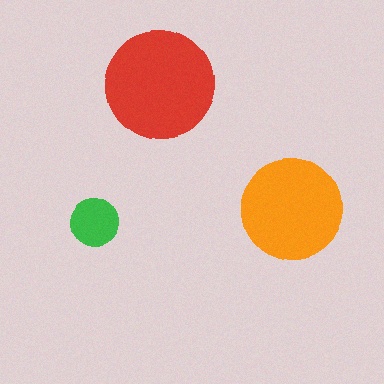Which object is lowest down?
The green circle is bottommost.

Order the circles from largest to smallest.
the red one, the orange one, the green one.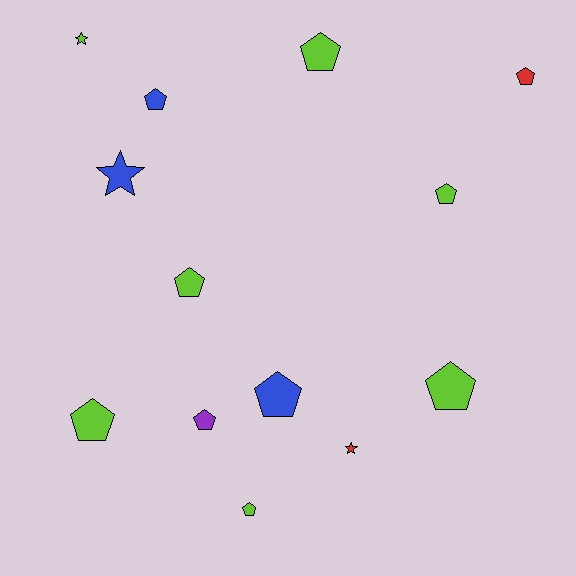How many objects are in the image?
There are 13 objects.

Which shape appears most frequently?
Pentagon, with 10 objects.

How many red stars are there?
There is 1 red star.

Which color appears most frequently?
Lime, with 7 objects.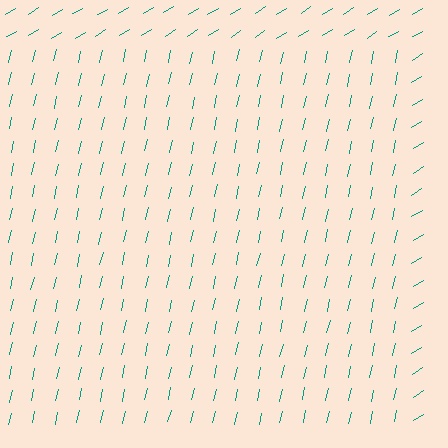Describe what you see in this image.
The image is filled with small teal line segments. A rectangle region in the image has lines oriented differently from the surrounding lines, creating a visible texture boundary.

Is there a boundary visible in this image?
Yes, there is a texture boundary formed by a change in line orientation.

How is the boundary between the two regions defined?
The boundary is defined purely by a change in line orientation (approximately 45 degrees difference). All lines are the same color and thickness.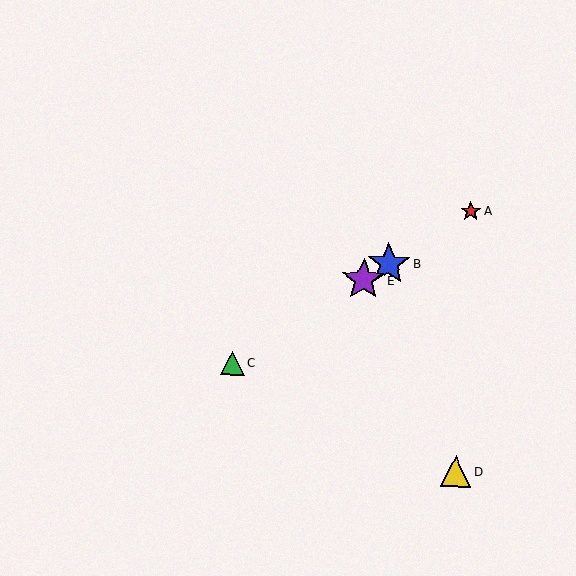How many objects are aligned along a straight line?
4 objects (A, B, C, E) are aligned along a straight line.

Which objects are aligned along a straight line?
Objects A, B, C, E are aligned along a straight line.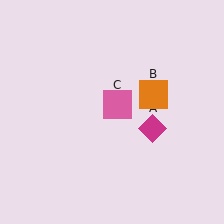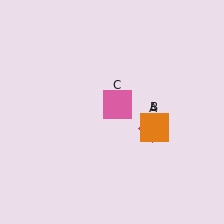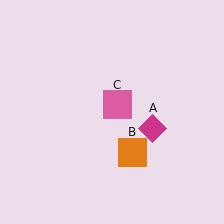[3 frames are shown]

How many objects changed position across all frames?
1 object changed position: orange square (object B).